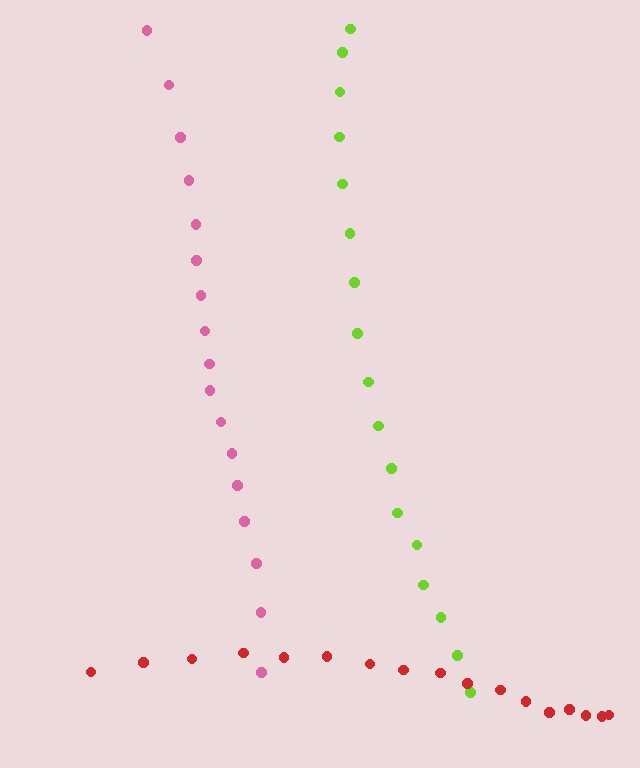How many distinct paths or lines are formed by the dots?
There are 3 distinct paths.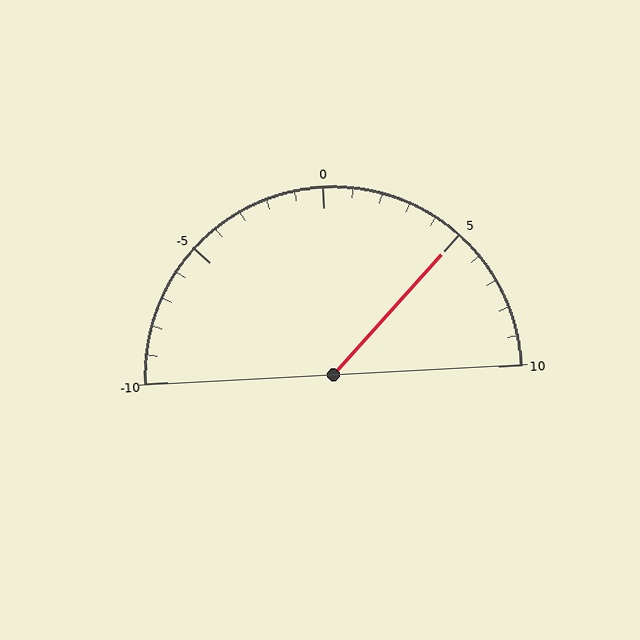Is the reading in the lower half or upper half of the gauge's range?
The reading is in the upper half of the range (-10 to 10).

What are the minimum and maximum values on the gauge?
The gauge ranges from -10 to 10.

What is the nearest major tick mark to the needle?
The nearest major tick mark is 5.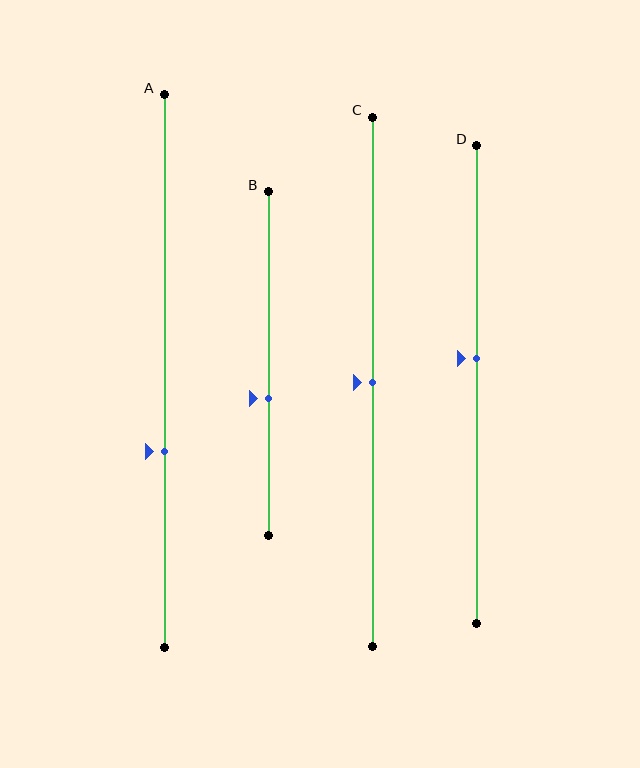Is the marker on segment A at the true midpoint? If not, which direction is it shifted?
No, the marker on segment A is shifted downward by about 15% of the segment length.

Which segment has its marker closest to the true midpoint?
Segment C has its marker closest to the true midpoint.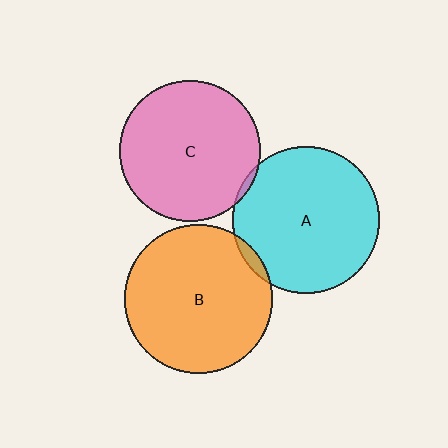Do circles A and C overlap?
Yes.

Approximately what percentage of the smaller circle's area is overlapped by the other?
Approximately 5%.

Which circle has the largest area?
Circle B (orange).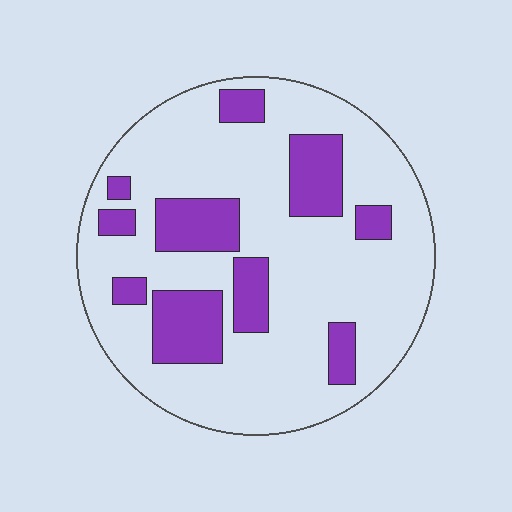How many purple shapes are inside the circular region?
10.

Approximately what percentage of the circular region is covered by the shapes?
Approximately 25%.